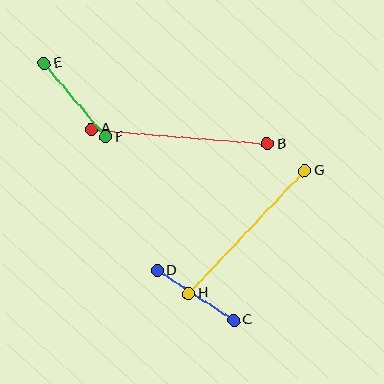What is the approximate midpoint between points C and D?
The midpoint is at approximately (195, 296) pixels.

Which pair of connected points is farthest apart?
Points A and B are farthest apart.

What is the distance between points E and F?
The distance is approximately 96 pixels.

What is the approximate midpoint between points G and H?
The midpoint is at approximately (247, 232) pixels.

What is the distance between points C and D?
The distance is approximately 92 pixels.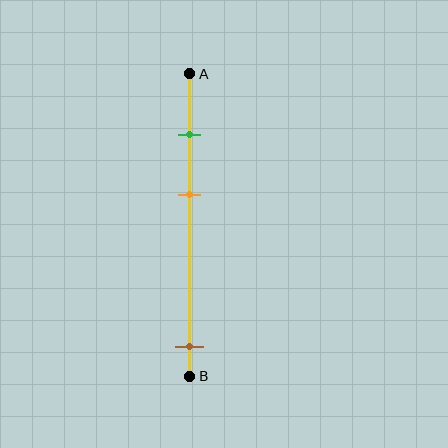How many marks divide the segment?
There are 3 marks dividing the segment.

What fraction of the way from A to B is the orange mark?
The orange mark is approximately 40% (0.4) of the way from A to B.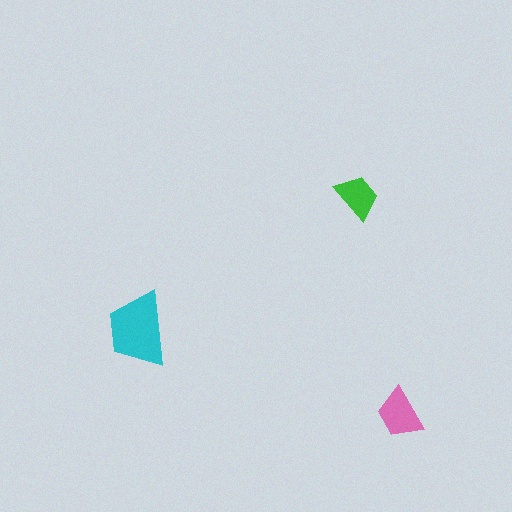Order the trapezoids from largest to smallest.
the cyan one, the pink one, the green one.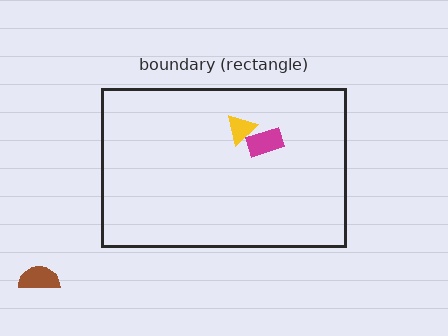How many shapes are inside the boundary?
2 inside, 1 outside.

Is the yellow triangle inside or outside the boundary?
Inside.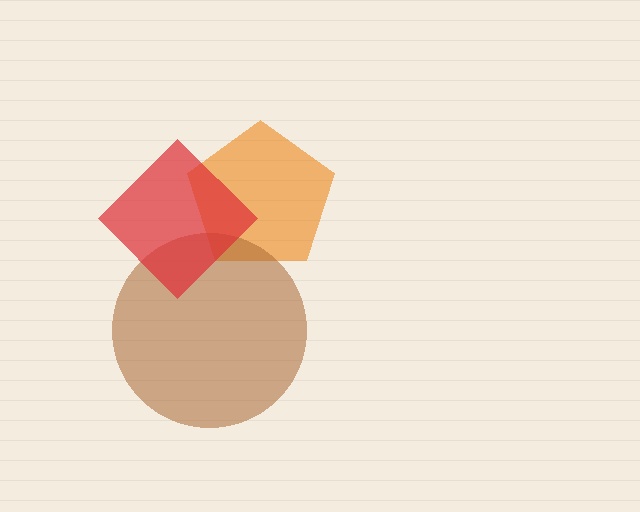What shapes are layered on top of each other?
The layered shapes are: an orange pentagon, a brown circle, a red diamond.